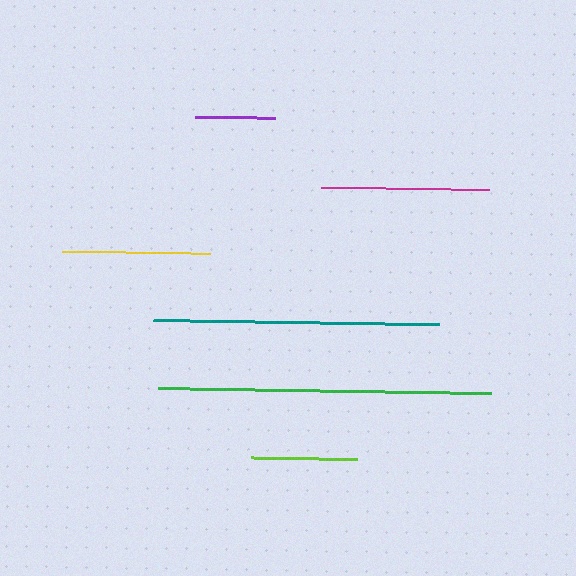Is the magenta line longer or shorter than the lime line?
The magenta line is longer than the lime line.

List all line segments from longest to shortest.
From longest to shortest: green, teal, magenta, yellow, lime, purple.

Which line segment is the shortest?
The purple line is the shortest at approximately 80 pixels.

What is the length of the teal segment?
The teal segment is approximately 285 pixels long.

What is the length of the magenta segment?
The magenta segment is approximately 168 pixels long.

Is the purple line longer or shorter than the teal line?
The teal line is longer than the purple line.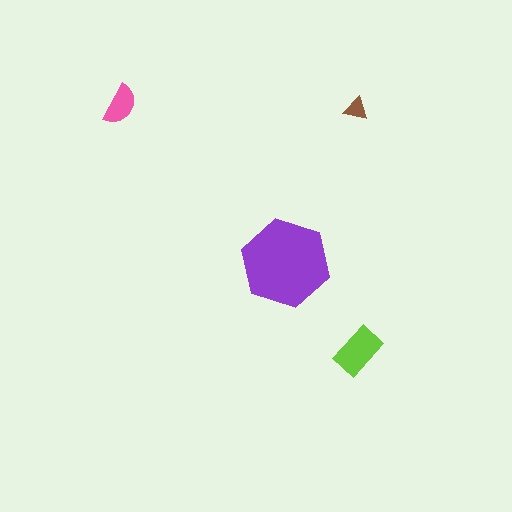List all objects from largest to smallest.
The purple hexagon, the lime rectangle, the pink semicircle, the brown triangle.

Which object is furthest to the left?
The pink semicircle is leftmost.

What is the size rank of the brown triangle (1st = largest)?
4th.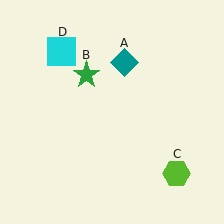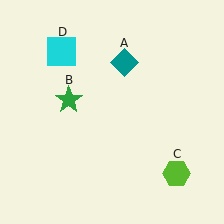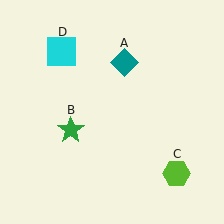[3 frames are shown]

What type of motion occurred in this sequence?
The green star (object B) rotated counterclockwise around the center of the scene.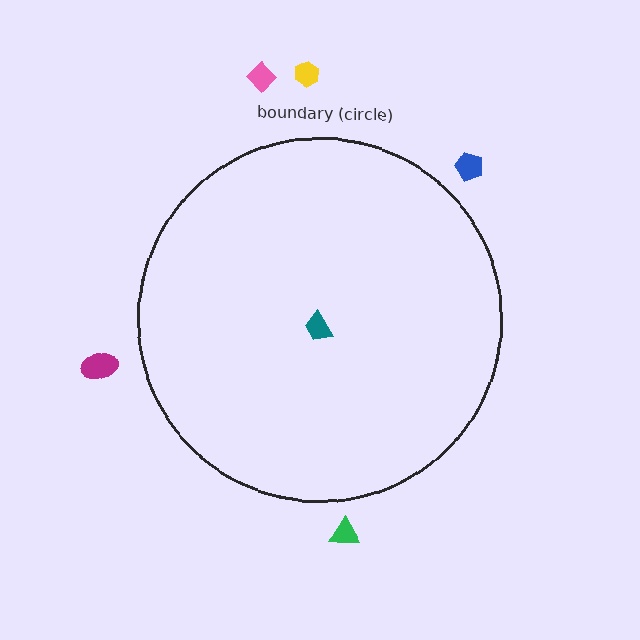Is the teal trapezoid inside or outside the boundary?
Inside.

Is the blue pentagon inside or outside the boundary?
Outside.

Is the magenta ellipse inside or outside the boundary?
Outside.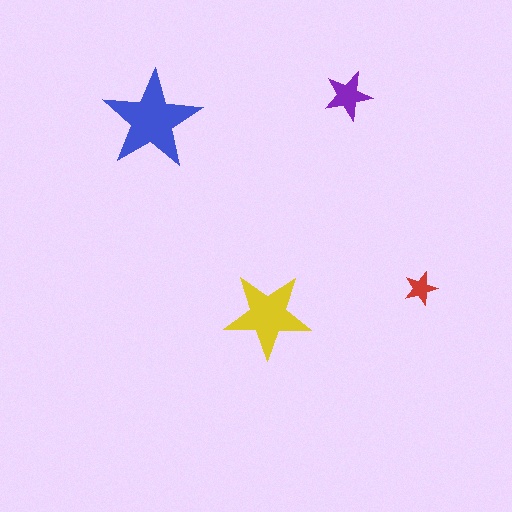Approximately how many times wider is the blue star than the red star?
About 3 times wider.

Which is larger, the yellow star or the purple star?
The yellow one.